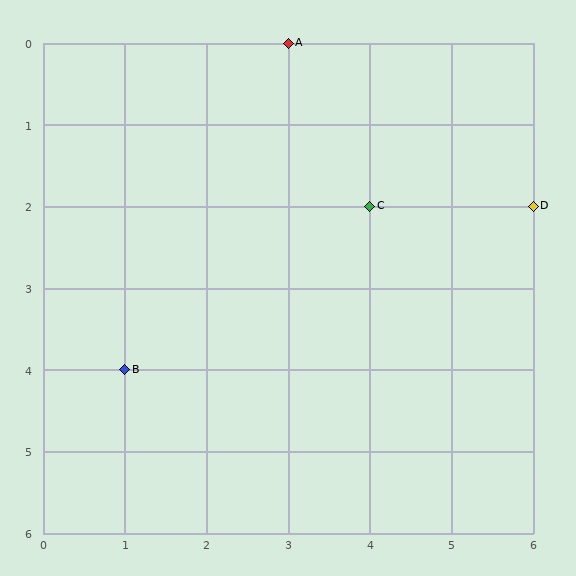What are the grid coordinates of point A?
Point A is at grid coordinates (3, 0).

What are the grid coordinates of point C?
Point C is at grid coordinates (4, 2).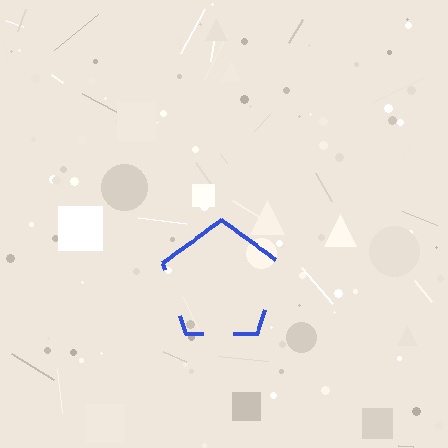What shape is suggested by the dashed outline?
The dashed outline suggests a pentagon.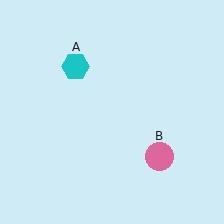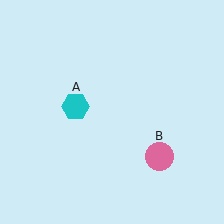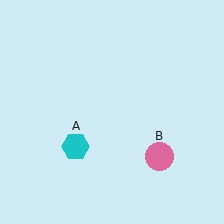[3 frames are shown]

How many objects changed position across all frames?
1 object changed position: cyan hexagon (object A).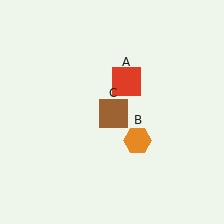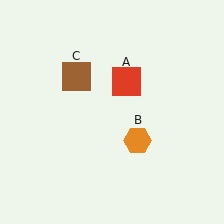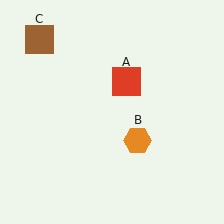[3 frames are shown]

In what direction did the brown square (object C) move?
The brown square (object C) moved up and to the left.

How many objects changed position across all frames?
1 object changed position: brown square (object C).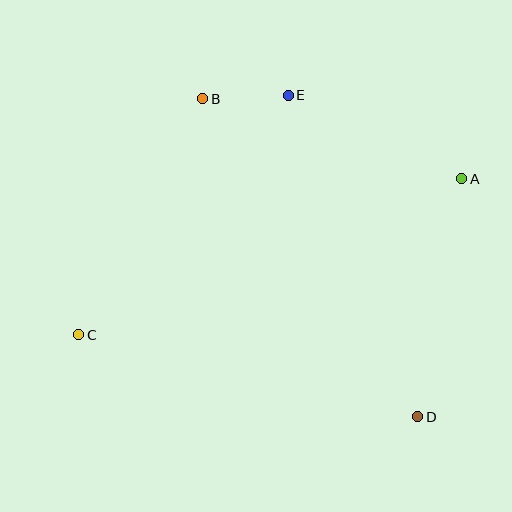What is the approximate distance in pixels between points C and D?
The distance between C and D is approximately 349 pixels.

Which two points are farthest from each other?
Points A and C are farthest from each other.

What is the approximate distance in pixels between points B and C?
The distance between B and C is approximately 267 pixels.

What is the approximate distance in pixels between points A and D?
The distance between A and D is approximately 242 pixels.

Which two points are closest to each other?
Points B and E are closest to each other.